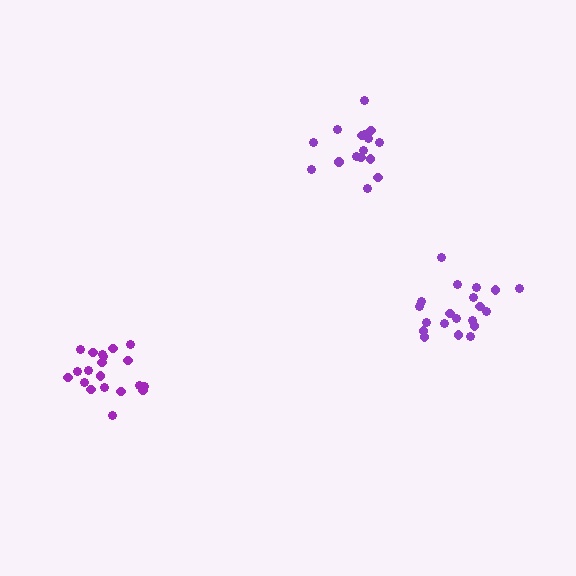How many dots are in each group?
Group 1: 16 dots, Group 2: 20 dots, Group 3: 20 dots (56 total).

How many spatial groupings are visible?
There are 3 spatial groupings.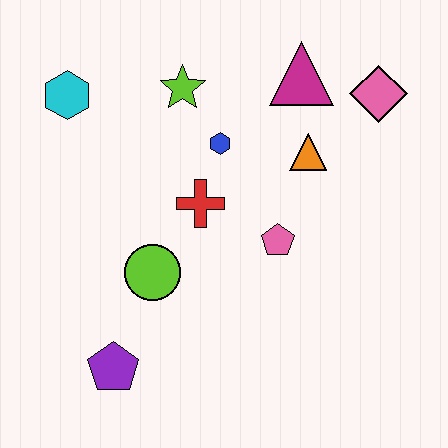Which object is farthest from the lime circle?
The pink diamond is farthest from the lime circle.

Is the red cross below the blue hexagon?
Yes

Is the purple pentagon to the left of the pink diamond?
Yes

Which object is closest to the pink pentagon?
The red cross is closest to the pink pentagon.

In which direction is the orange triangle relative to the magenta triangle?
The orange triangle is below the magenta triangle.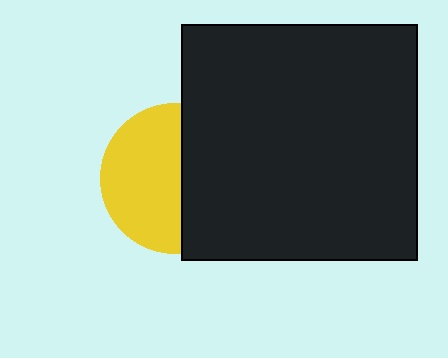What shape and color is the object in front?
The object in front is a black square.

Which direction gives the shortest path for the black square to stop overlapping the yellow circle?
Moving right gives the shortest separation.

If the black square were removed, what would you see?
You would see the complete yellow circle.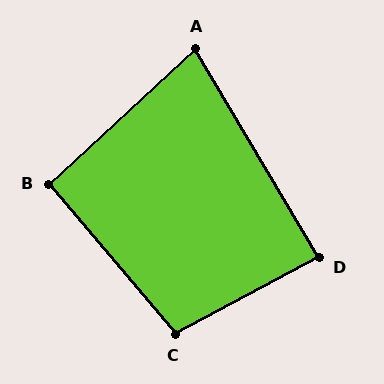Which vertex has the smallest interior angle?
A, at approximately 78 degrees.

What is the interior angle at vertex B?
Approximately 93 degrees (approximately right).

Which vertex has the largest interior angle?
C, at approximately 102 degrees.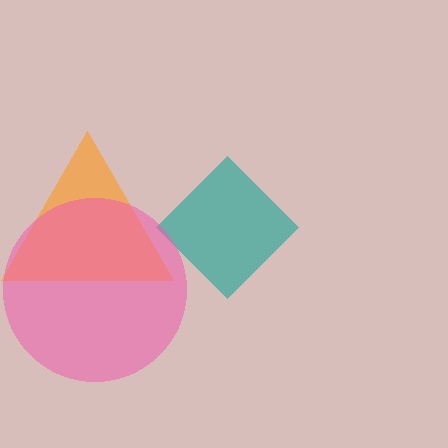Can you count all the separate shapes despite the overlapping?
Yes, there are 3 separate shapes.